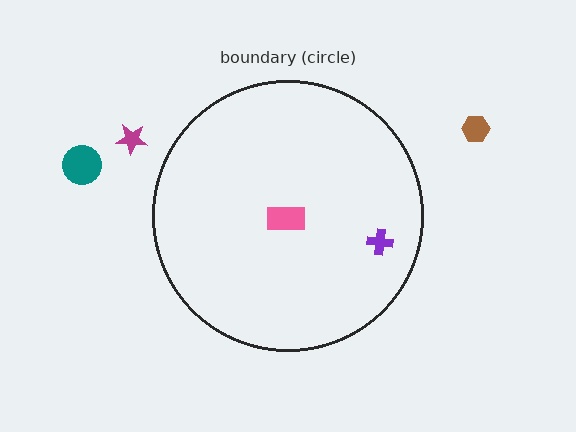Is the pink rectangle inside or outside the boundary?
Inside.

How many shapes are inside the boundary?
2 inside, 3 outside.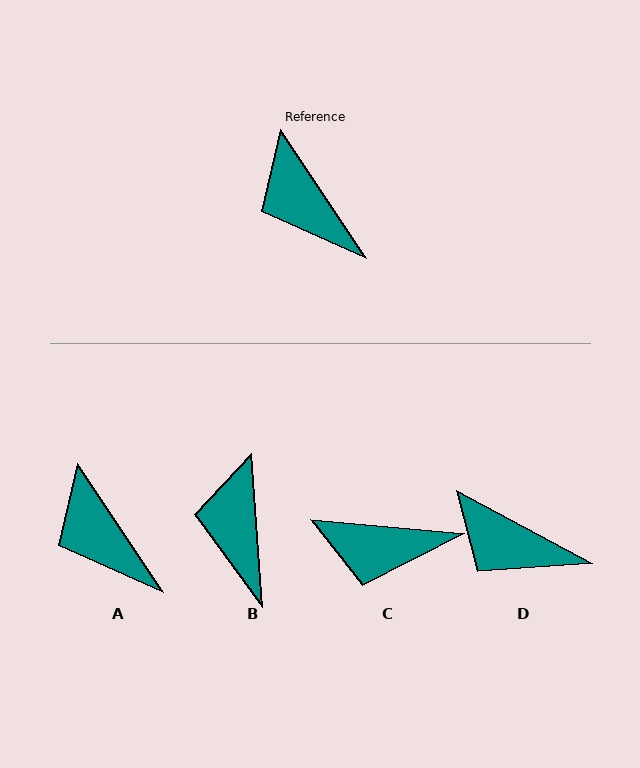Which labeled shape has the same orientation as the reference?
A.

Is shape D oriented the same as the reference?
No, it is off by about 28 degrees.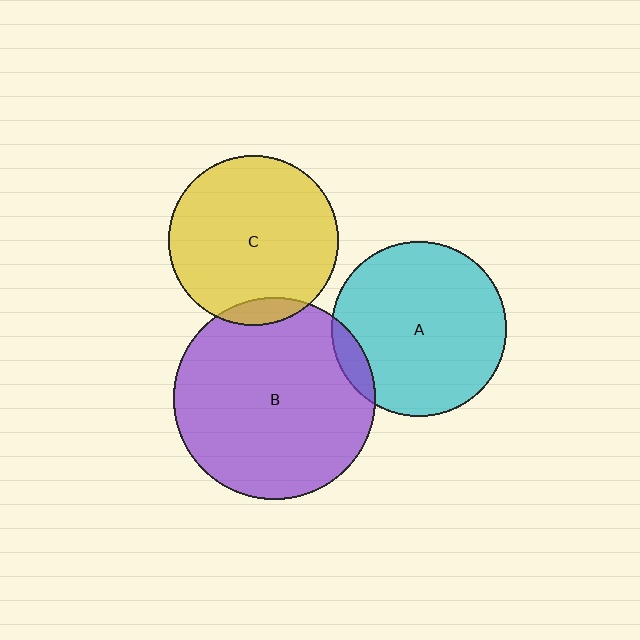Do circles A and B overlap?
Yes.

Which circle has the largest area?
Circle B (purple).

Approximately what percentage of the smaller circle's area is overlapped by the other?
Approximately 10%.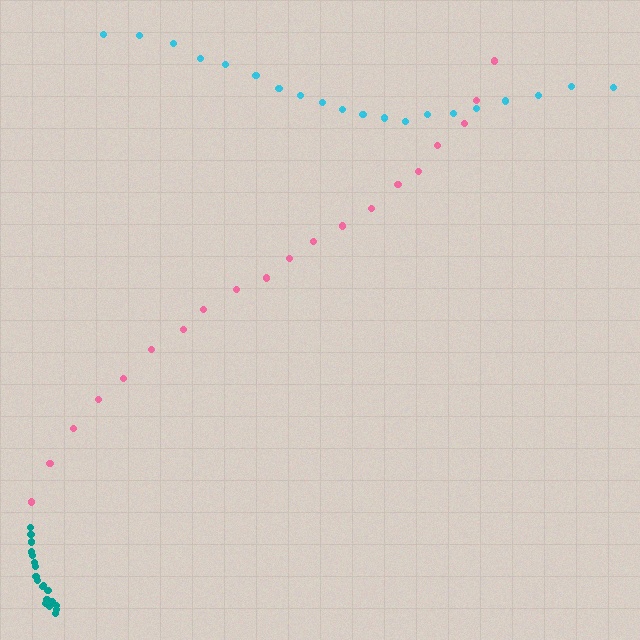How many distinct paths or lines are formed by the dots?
There are 3 distinct paths.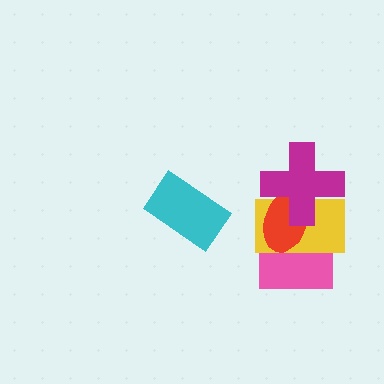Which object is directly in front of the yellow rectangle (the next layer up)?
The red ellipse is directly in front of the yellow rectangle.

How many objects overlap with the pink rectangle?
2 objects overlap with the pink rectangle.